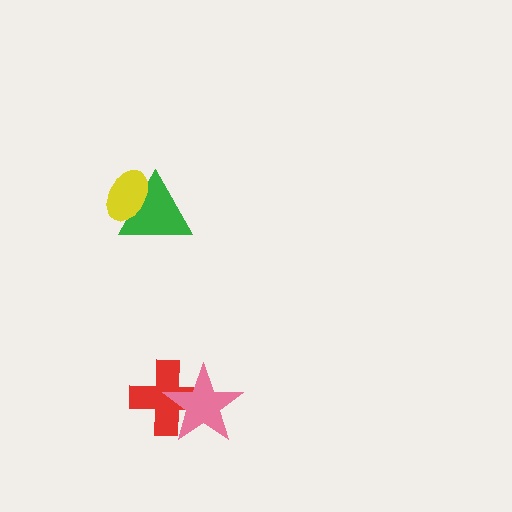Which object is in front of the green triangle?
The yellow ellipse is in front of the green triangle.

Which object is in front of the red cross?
The pink star is in front of the red cross.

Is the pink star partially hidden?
No, no other shape covers it.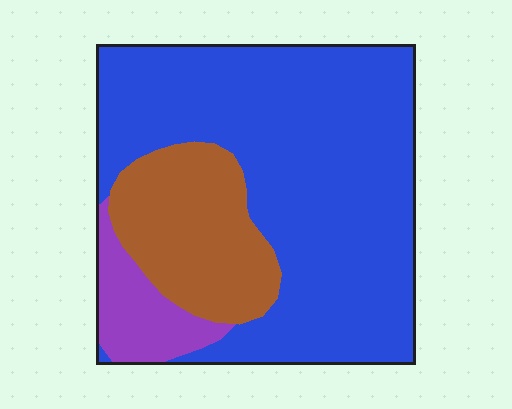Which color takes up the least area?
Purple, at roughly 10%.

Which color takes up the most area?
Blue, at roughly 70%.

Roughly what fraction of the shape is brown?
Brown takes up between a sixth and a third of the shape.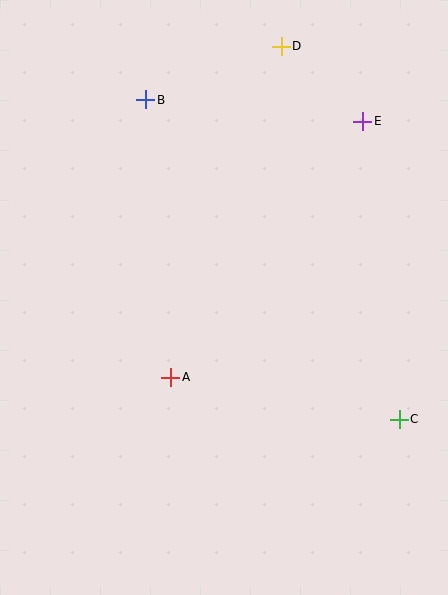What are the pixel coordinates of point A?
Point A is at (171, 377).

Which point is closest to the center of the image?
Point A at (171, 377) is closest to the center.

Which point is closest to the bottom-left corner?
Point A is closest to the bottom-left corner.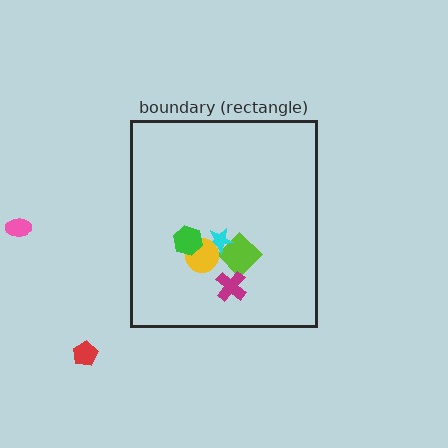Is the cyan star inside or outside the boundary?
Inside.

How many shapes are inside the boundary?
5 inside, 2 outside.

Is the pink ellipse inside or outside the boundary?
Outside.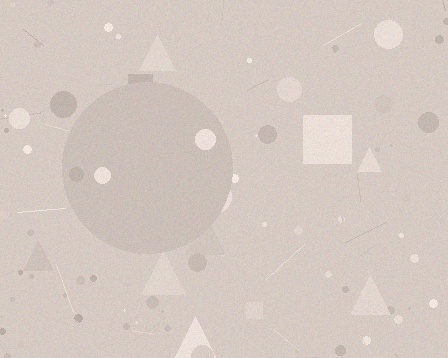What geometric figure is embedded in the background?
A circle is embedded in the background.